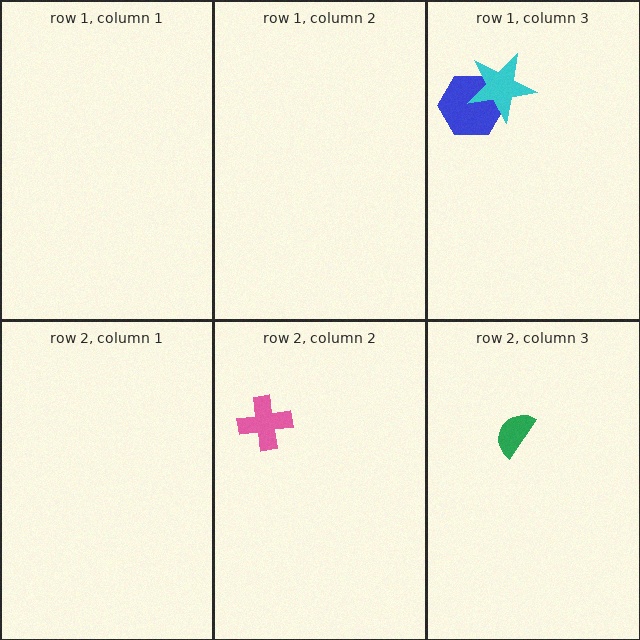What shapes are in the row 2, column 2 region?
The pink cross.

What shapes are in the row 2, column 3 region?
The green semicircle.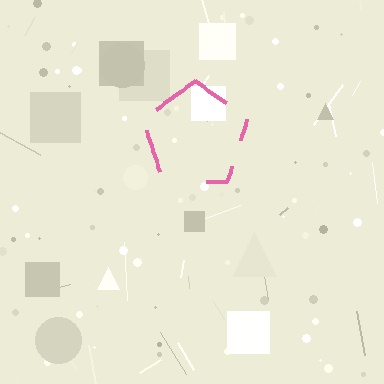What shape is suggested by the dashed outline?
The dashed outline suggests a pentagon.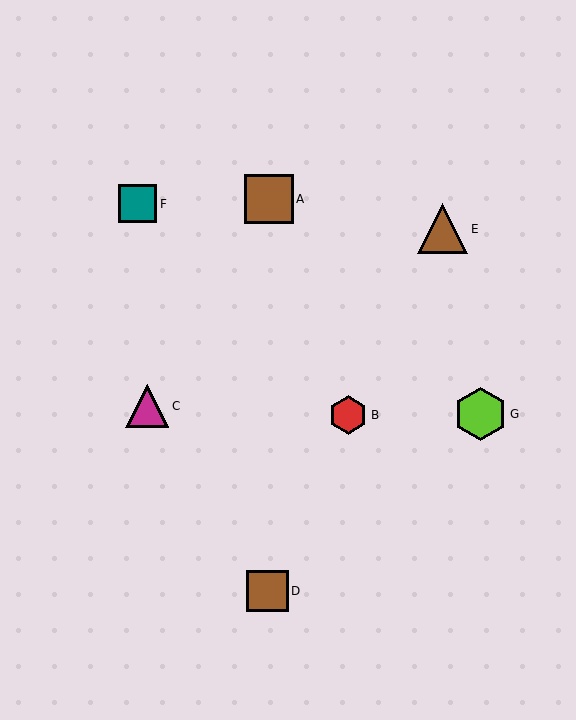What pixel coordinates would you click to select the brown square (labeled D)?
Click at (267, 591) to select the brown square D.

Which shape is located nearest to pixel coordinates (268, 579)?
The brown square (labeled D) at (267, 591) is nearest to that location.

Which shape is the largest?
The lime hexagon (labeled G) is the largest.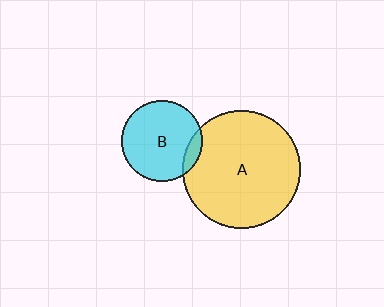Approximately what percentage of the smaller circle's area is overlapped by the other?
Approximately 10%.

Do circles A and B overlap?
Yes.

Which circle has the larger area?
Circle A (yellow).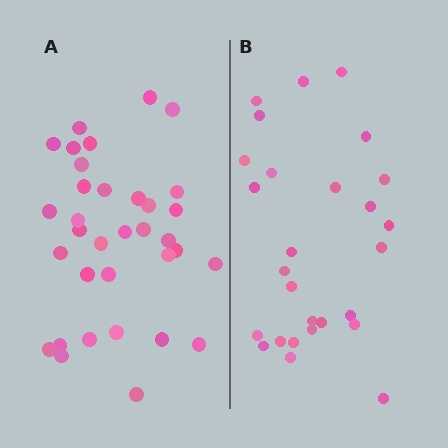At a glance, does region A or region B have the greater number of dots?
Region A (the left region) has more dots.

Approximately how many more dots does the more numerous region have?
Region A has roughly 8 or so more dots than region B.